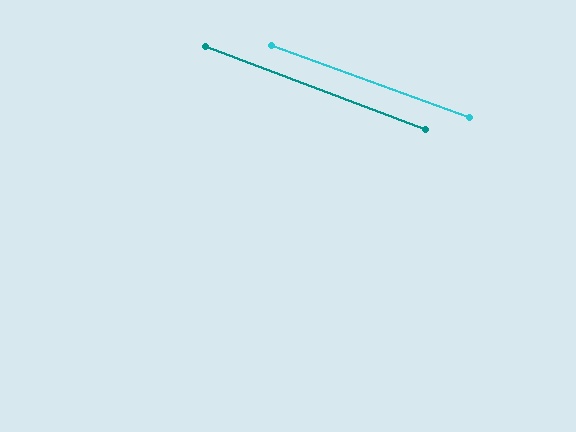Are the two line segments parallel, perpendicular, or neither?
Parallel — their directions differ by only 0.8°.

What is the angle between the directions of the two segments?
Approximately 1 degree.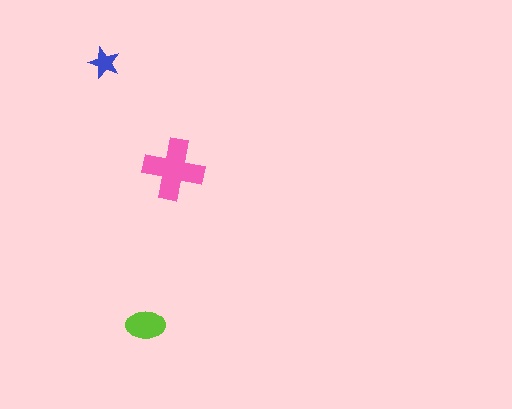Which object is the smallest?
The blue star.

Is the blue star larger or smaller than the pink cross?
Smaller.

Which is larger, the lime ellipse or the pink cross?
The pink cross.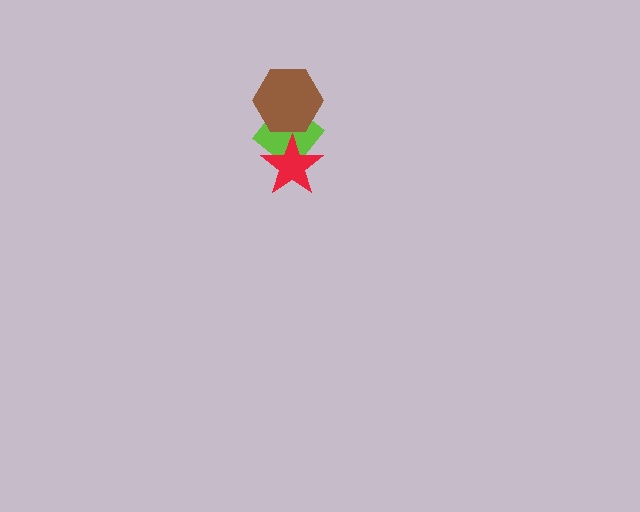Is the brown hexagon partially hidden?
No, no other shape covers it.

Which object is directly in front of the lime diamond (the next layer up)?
The red star is directly in front of the lime diamond.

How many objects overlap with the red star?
1 object overlaps with the red star.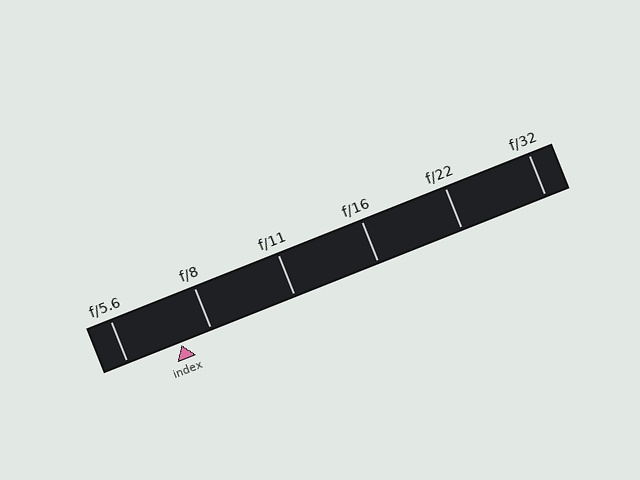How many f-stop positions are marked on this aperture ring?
There are 6 f-stop positions marked.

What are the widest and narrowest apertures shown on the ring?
The widest aperture shown is f/5.6 and the narrowest is f/32.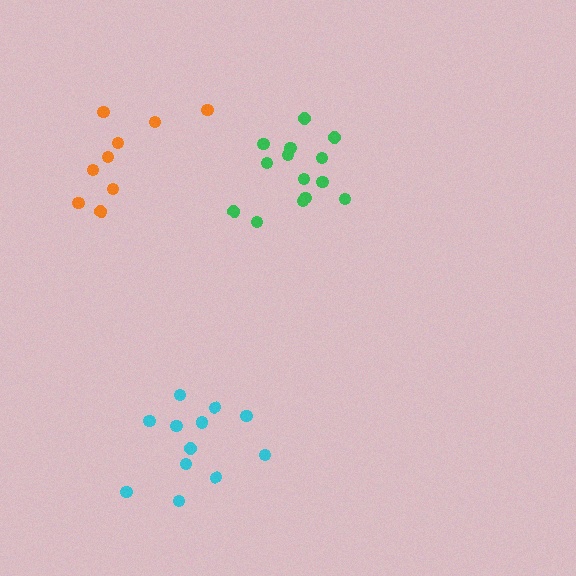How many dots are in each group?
Group 1: 9 dots, Group 2: 12 dots, Group 3: 14 dots (35 total).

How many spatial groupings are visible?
There are 3 spatial groupings.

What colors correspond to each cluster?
The clusters are colored: orange, cyan, green.